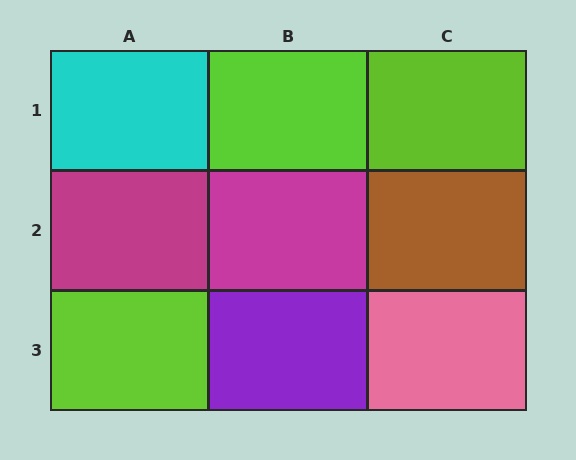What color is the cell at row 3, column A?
Lime.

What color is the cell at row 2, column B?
Magenta.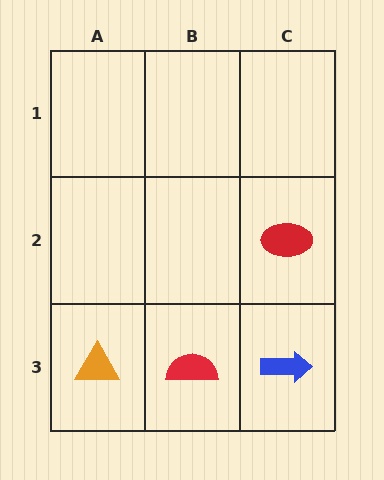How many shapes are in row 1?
0 shapes.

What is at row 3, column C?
A blue arrow.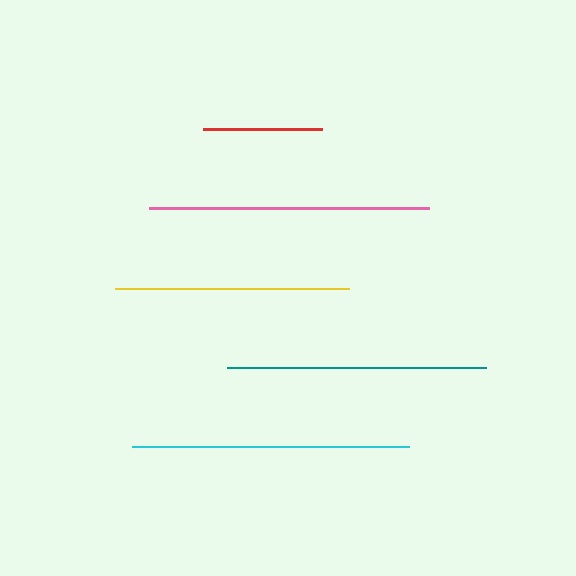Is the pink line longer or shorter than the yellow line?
The pink line is longer than the yellow line.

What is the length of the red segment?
The red segment is approximately 119 pixels long.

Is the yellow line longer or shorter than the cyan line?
The cyan line is longer than the yellow line.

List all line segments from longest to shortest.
From longest to shortest: pink, cyan, teal, yellow, red.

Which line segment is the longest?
The pink line is the longest at approximately 280 pixels.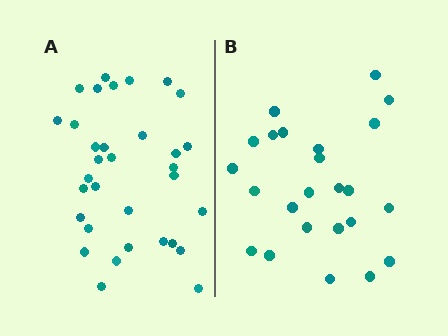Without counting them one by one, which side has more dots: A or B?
Region A (the left region) has more dots.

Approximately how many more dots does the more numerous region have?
Region A has roughly 8 or so more dots than region B.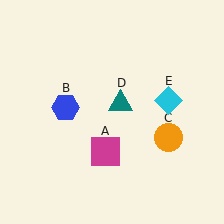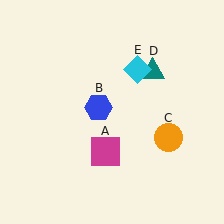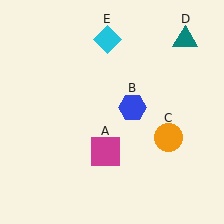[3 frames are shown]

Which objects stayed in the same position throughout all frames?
Magenta square (object A) and orange circle (object C) remained stationary.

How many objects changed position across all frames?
3 objects changed position: blue hexagon (object B), teal triangle (object D), cyan diamond (object E).